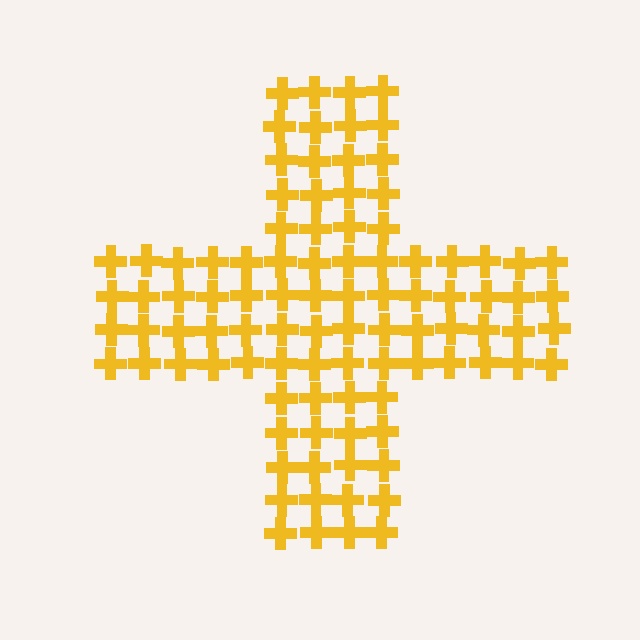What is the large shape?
The large shape is a cross.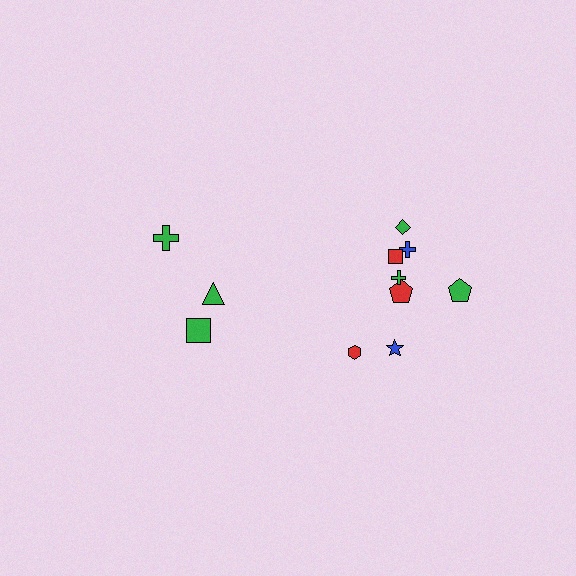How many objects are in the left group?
There are 3 objects.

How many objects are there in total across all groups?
There are 11 objects.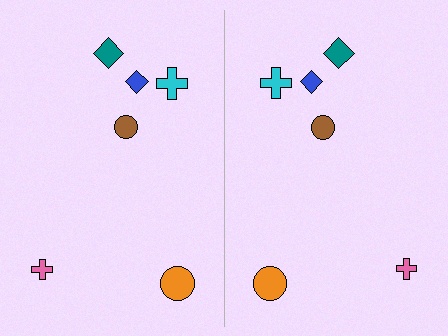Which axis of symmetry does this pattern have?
The pattern has a vertical axis of symmetry running through the center of the image.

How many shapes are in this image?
There are 12 shapes in this image.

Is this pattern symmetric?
Yes, this pattern has bilateral (reflection) symmetry.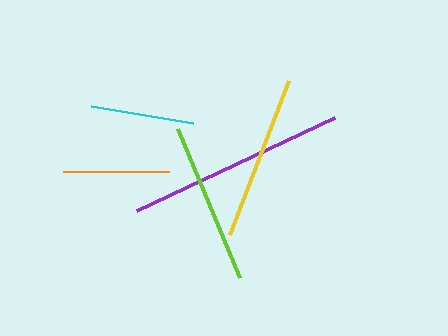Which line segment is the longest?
The purple line is the longest at approximately 219 pixels.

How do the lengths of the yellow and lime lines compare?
The yellow and lime lines are approximately the same length.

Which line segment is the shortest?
The cyan line is the shortest at approximately 104 pixels.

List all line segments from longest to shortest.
From longest to shortest: purple, yellow, lime, orange, cyan.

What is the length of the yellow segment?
The yellow segment is approximately 165 pixels long.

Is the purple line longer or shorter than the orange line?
The purple line is longer than the orange line.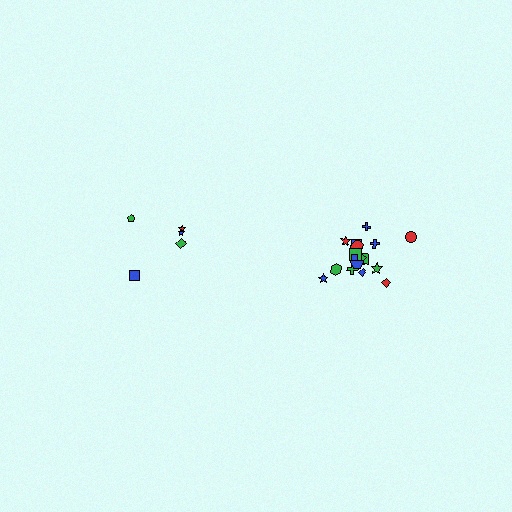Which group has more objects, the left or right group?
The right group.